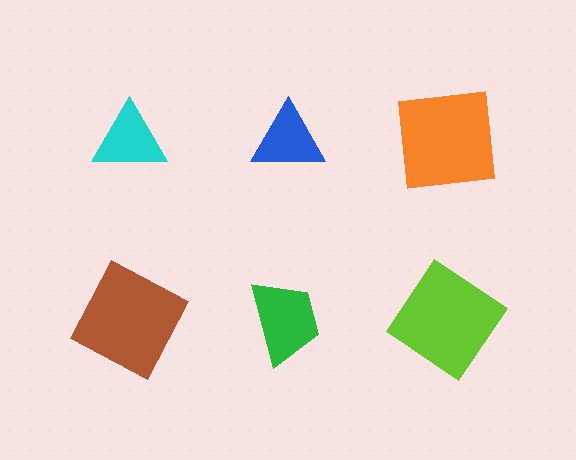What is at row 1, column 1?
A cyan triangle.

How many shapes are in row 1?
3 shapes.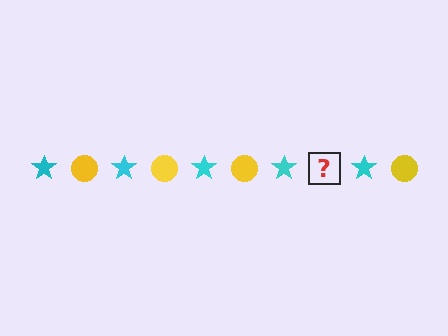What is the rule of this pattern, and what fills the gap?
The rule is that the pattern alternates between cyan star and yellow circle. The gap should be filled with a yellow circle.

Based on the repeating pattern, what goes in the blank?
The blank should be a yellow circle.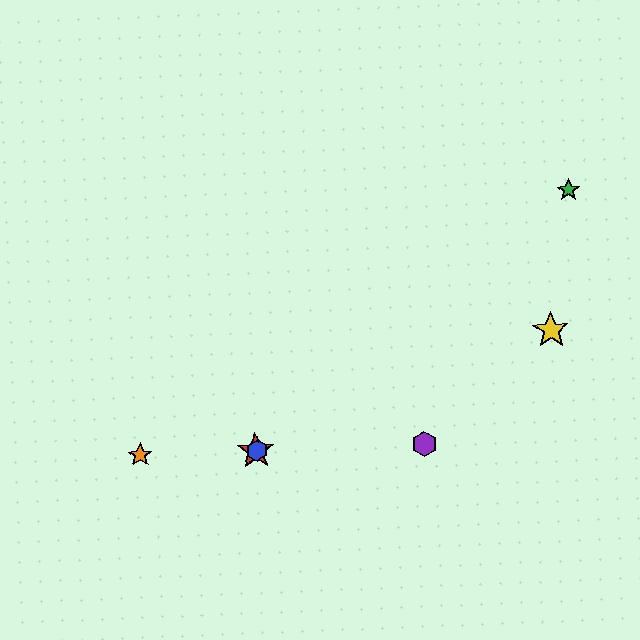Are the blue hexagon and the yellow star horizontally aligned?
No, the blue hexagon is at y≈451 and the yellow star is at y≈330.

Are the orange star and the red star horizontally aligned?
Yes, both are at y≈455.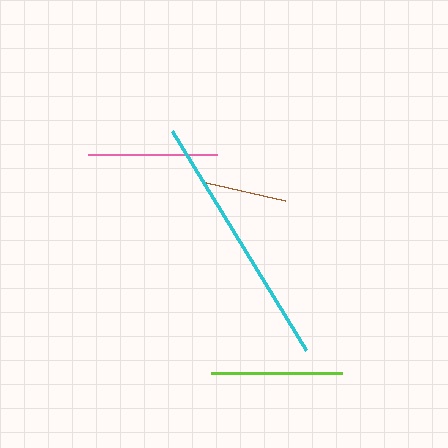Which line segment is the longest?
The cyan line is the longest at approximately 257 pixels.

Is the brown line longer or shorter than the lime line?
The lime line is longer than the brown line.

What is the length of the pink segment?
The pink segment is approximately 129 pixels long.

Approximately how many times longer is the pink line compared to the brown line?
The pink line is approximately 1.6 times the length of the brown line.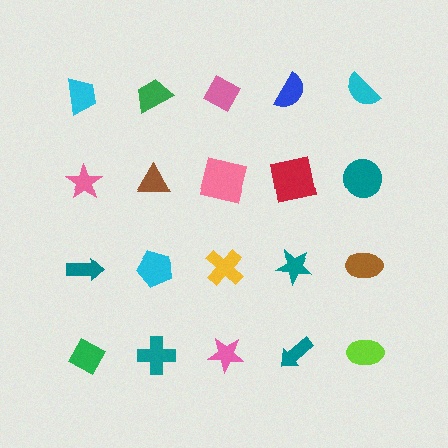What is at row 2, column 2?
A brown triangle.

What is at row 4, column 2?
A teal cross.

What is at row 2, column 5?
A teal circle.